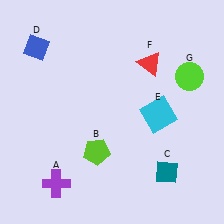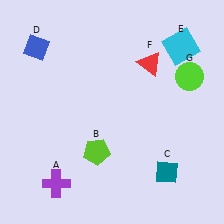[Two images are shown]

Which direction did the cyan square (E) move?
The cyan square (E) moved up.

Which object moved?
The cyan square (E) moved up.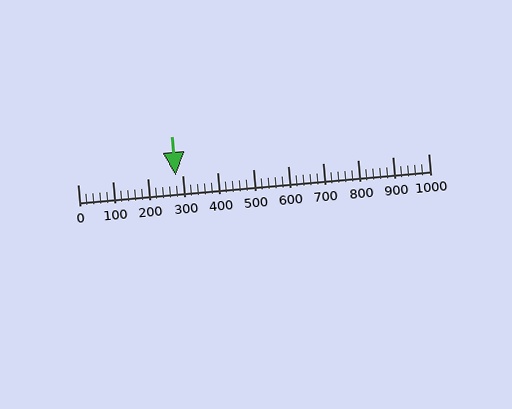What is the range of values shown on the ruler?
The ruler shows values from 0 to 1000.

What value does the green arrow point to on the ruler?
The green arrow points to approximately 280.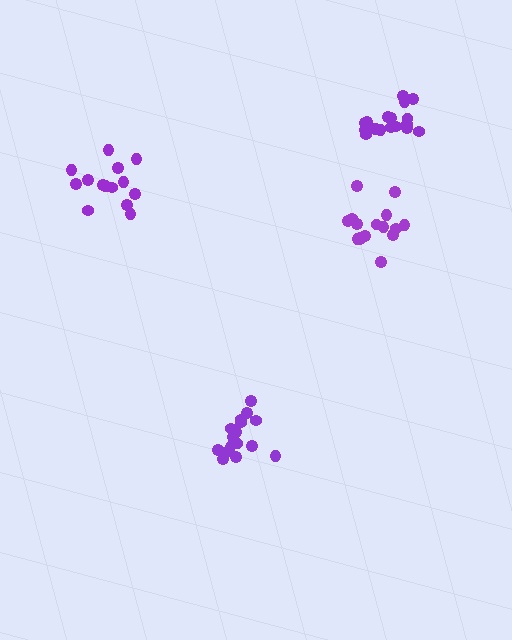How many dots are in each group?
Group 1: 18 dots, Group 2: 14 dots, Group 3: 16 dots, Group 4: 16 dots (64 total).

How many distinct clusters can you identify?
There are 4 distinct clusters.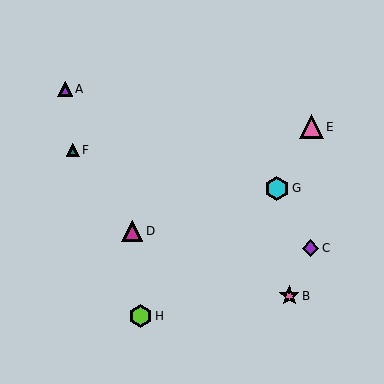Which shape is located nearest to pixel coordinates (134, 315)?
The lime hexagon (labeled H) at (140, 316) is nearest to that location.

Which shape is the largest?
The cyan hexagon (labeled G) is the largest.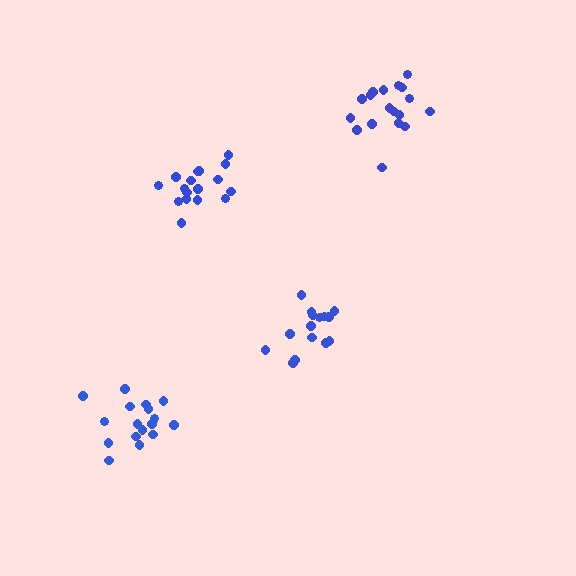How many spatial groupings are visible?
There are 4 spatial groupings.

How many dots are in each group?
Group 1: 18 dots, Group 2: 17 dots, Group 3: 15 dots, Group 4: 17 dots (67 total).